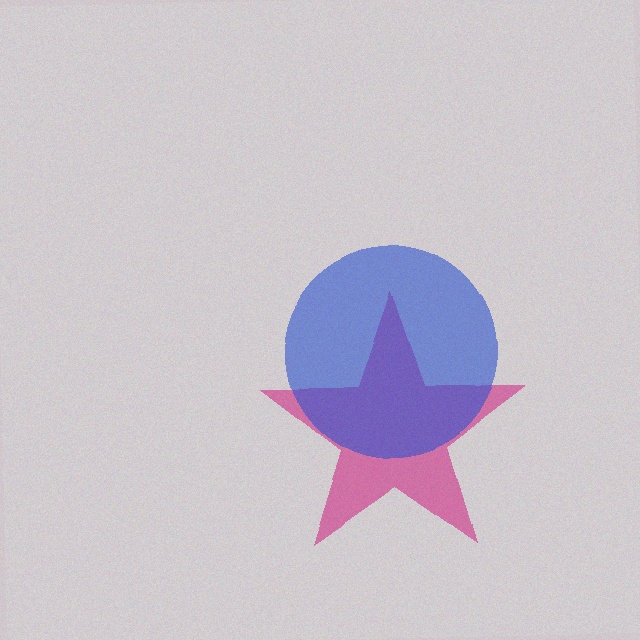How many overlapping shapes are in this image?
There are 2 overlapping shapes in the image.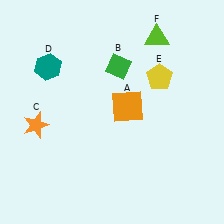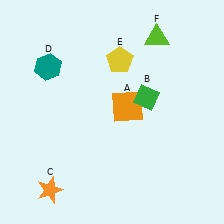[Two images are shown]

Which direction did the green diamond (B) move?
The green diamond (B) moved down.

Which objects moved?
The objects that moved are: the green diamond (B), the orange star (C), the yellow pentagon (E).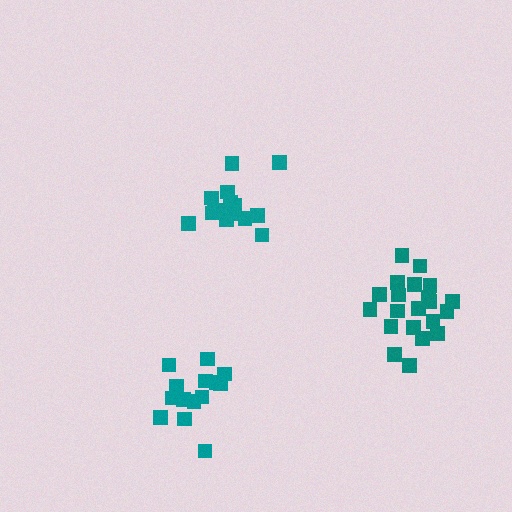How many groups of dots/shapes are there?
There are 3 groups.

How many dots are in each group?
Group 1: 16 dots, Group 2: 15 dots, Group 3: 21 dots (52 total).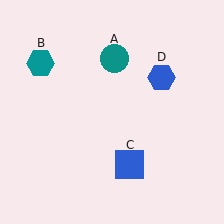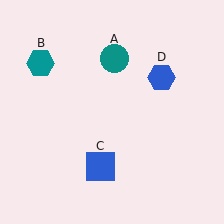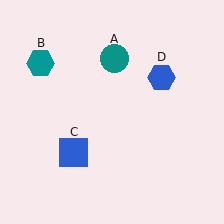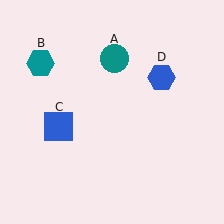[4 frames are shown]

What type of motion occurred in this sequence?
The blue square (object C) rotated clockwise around the center of the scene.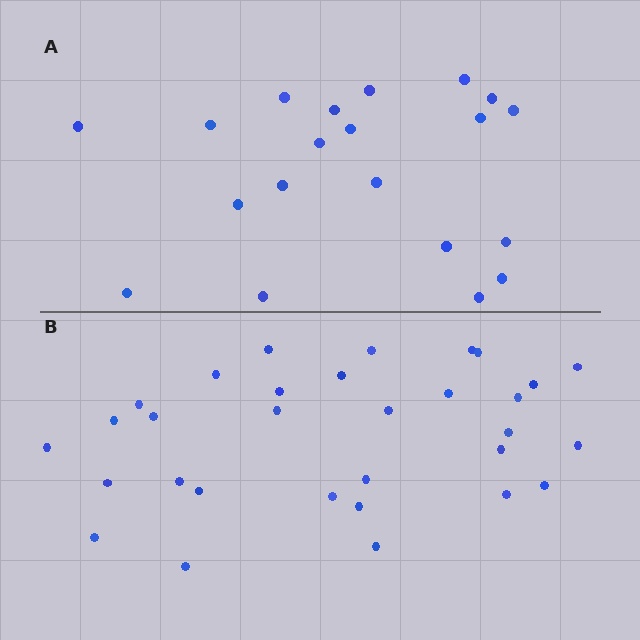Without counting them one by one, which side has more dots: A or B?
Region B (the bottom region) has more dots.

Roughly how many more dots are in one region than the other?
Region B has roughly 12 or so more dots than region A.